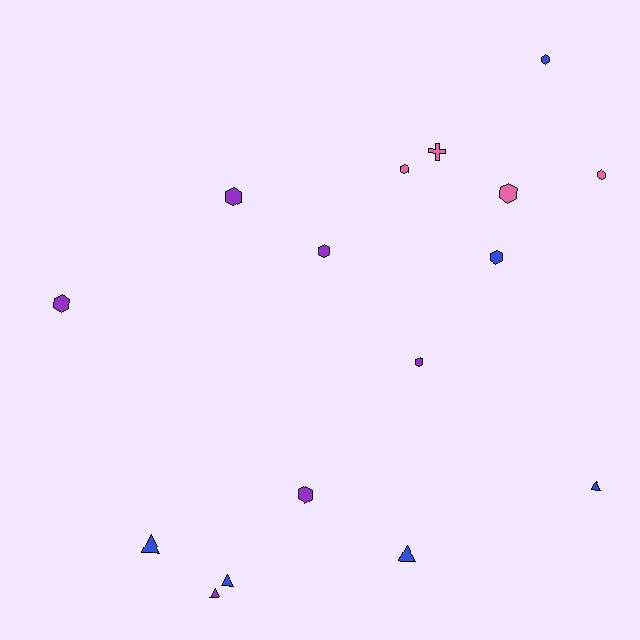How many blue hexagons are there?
There are 2 blue hexagons.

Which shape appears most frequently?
Hexagon, with 10 objects.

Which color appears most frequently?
Purple, with 6 objects.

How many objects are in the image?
There are 16 objects.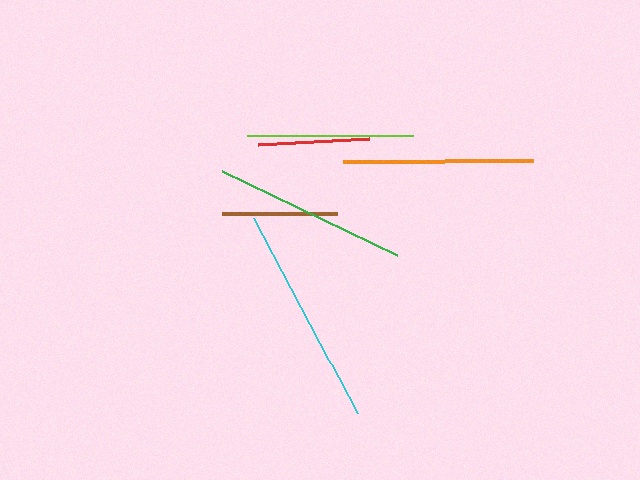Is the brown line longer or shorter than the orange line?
The orange line is longer than the brown line.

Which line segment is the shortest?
The red line is the shortest at approximately 111 pixels.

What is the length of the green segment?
The green segment is approximately 194 pixels long.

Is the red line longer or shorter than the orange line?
The orange line is longer than the red line.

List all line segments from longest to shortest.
From longest to shortest: cyan, green, orange, lime, brown, red.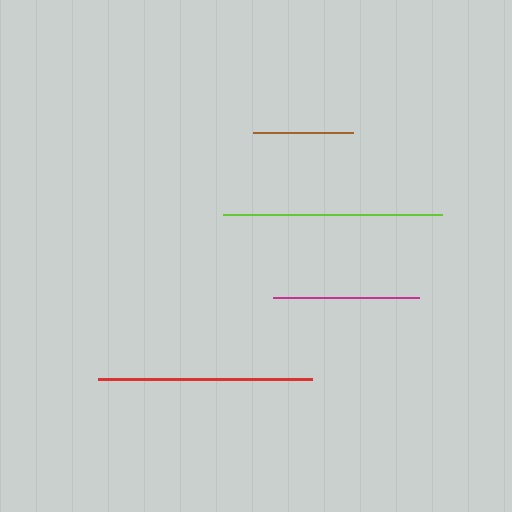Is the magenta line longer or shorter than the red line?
The red line is longer than the magenta line.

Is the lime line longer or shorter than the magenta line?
The lime line is longer than the magenta line.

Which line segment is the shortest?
The brown line is the shortest at approximately 100 pixels.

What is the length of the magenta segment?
The magenta segment is approximately 146 pixels long.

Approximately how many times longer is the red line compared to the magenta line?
The red line is approximately 1.5 times the length of the magenta line.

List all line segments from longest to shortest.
From longest to shortest: lime, red, magenta, brown.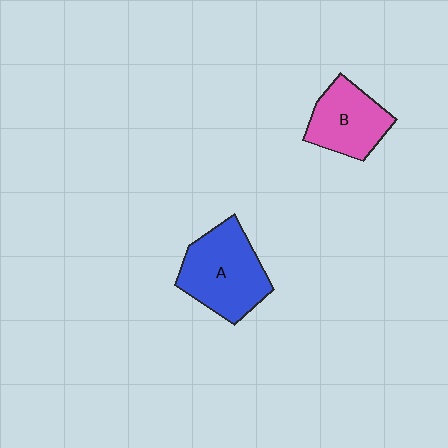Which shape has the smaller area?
Shape B (pink).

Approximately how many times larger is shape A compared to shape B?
Approximately 1.3 times.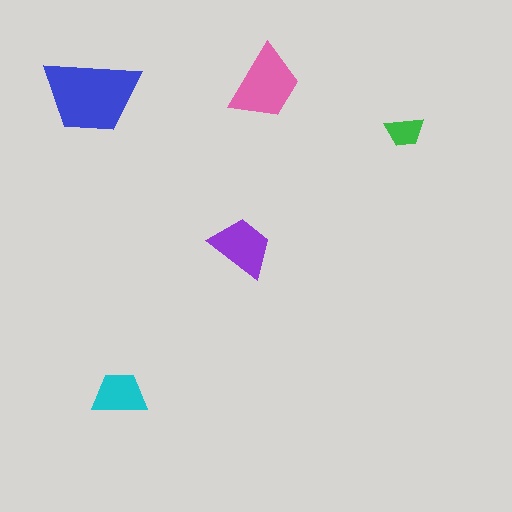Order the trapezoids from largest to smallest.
the blue one, the pink one, the purple one, the cyan one, the green one.